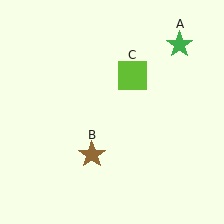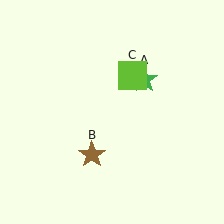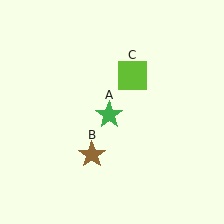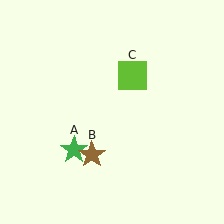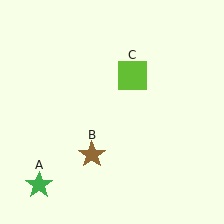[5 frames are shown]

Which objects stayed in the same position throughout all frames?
Brown star (object B) and lime square (object C) remained stationary.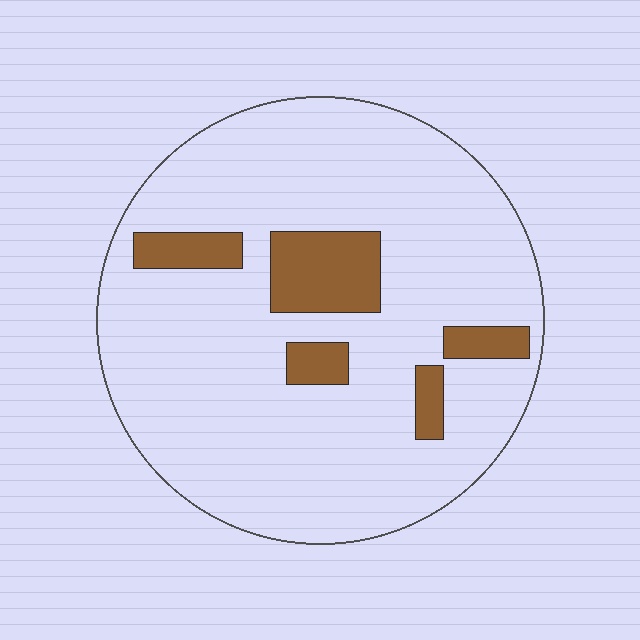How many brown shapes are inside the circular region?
5.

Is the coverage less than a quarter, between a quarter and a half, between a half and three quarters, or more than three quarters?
Less than a quarter.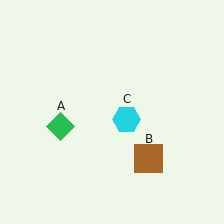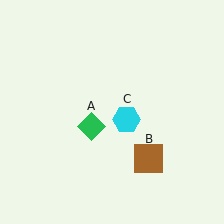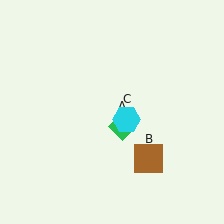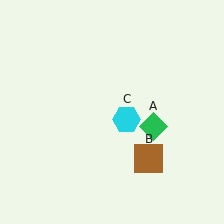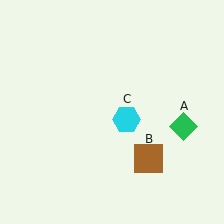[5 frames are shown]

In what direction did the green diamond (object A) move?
The green diamond (object A) moved right.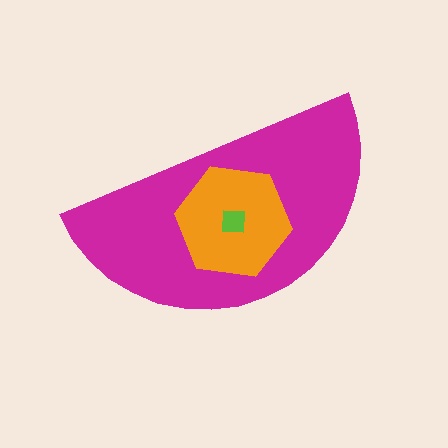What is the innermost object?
The lime square.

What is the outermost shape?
The magenta semicircle.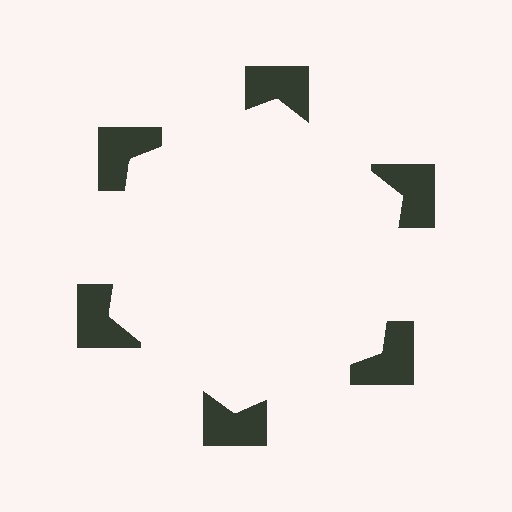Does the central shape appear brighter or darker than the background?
It typically appears slightly brighter than the background, even though no actual brightness change is drawn.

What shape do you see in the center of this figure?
An illusory hexagon — its edges are inferred from the aligned wedge cuts in the notched squares, not physically drawn.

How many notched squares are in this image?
There are 6 — one at each vertex of the illusory hexagon.